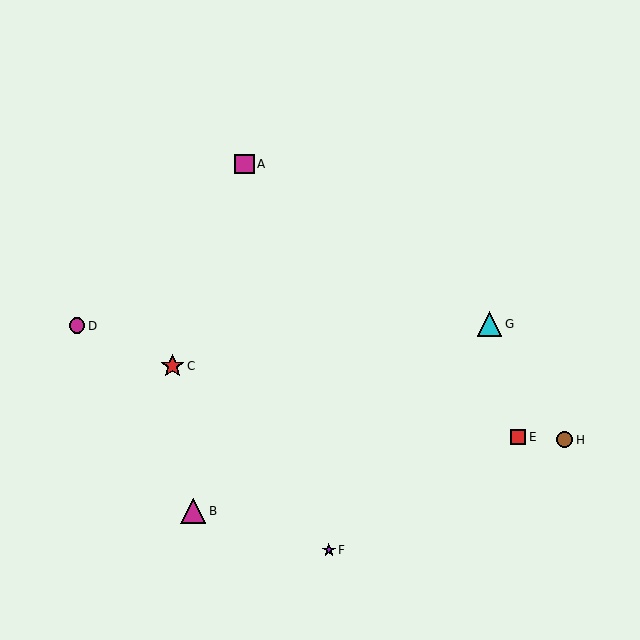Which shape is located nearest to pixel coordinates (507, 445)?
The red square (labeled E) at (518, 437) is nearest to that location.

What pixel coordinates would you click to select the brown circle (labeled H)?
Click at (565, 440) to select the brown circle H.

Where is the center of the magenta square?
The center of the magenta square is at (244, 164).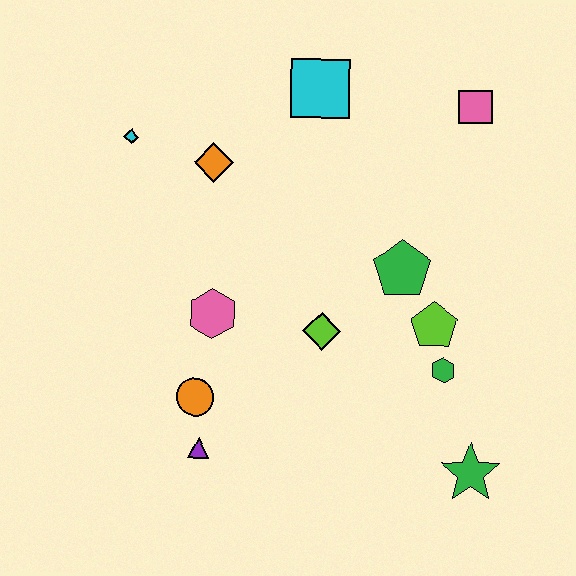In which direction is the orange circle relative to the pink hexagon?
The orange circle is below the pink hexagon.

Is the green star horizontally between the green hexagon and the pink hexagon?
No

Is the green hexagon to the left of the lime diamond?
No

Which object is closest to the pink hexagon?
The orange circle is closest to the pink hexagon.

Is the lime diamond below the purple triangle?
No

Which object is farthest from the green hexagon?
The cyan diamond is farthest from the green hexagon.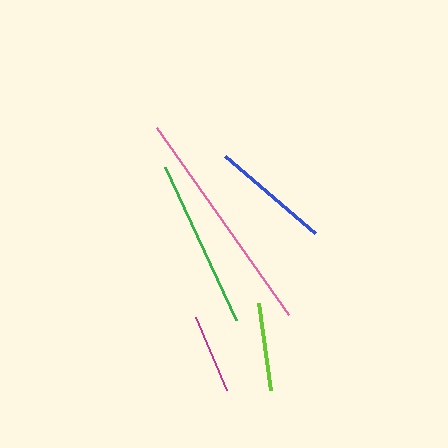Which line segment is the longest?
The pink line is the longest at approximately 229 pixels.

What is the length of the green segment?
The green segment is approximately 169 pixels long.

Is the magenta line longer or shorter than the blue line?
The blue line is longer than the magenta line.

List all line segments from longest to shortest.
From longest to shortest: pink, green, blue, lime, magenta.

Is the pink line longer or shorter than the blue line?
The pink line is longer than the blue line.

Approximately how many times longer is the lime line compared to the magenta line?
The lime line is approximately 1.1 times the length of the magenta line.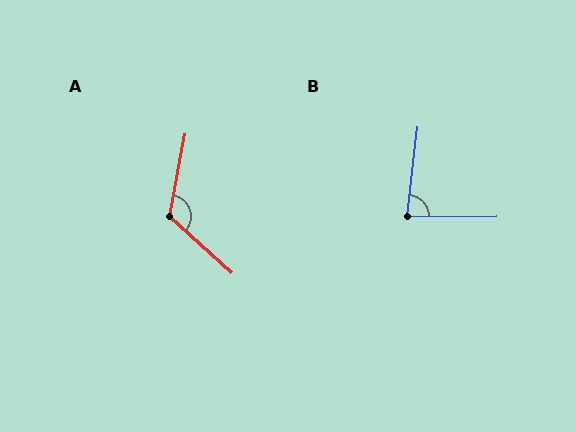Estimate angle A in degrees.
Approximately 121 degrees.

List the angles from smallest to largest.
B (83°), A (121°).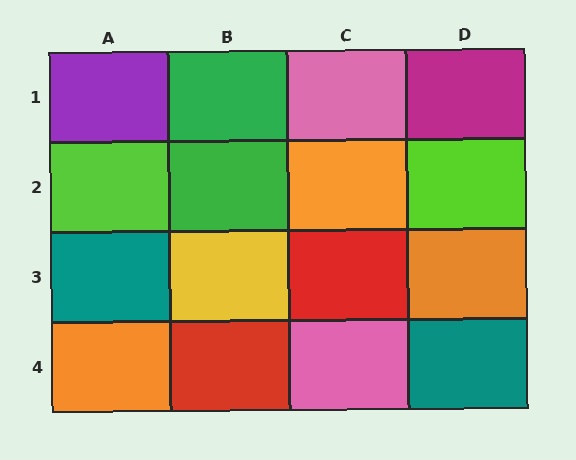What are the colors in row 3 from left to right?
Teal, yellow, red, orange.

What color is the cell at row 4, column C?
Pink.